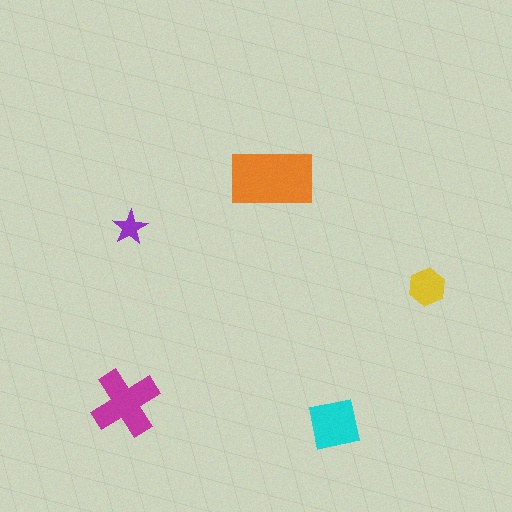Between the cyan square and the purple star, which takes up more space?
The cyan square.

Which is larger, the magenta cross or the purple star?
The magenta cross.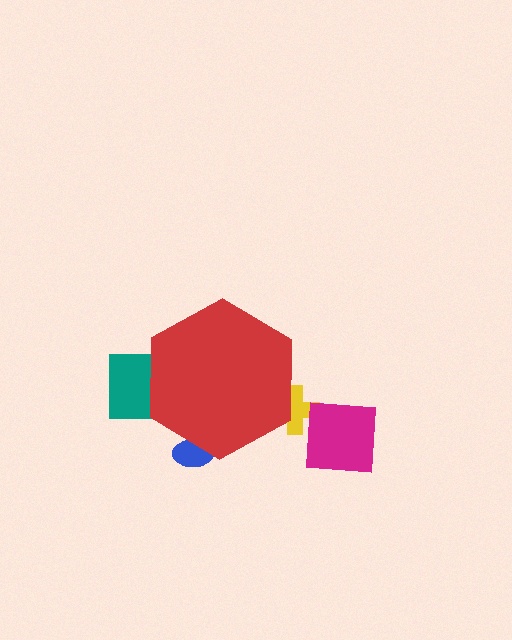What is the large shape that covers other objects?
A red hexagon.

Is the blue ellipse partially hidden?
Yes, the blue ellipse is partially hidden behind the red hexagon.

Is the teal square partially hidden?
Yes, the teal square is partially hidden behind the red hexagon.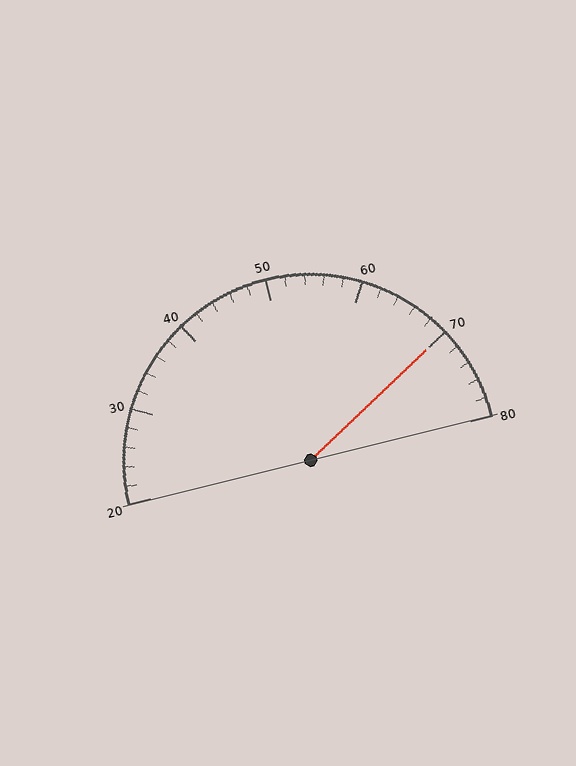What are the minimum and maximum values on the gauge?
The gauge ranges from 20 to 80.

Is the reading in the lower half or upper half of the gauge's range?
The reading is in the upper half of the range (20 to 80).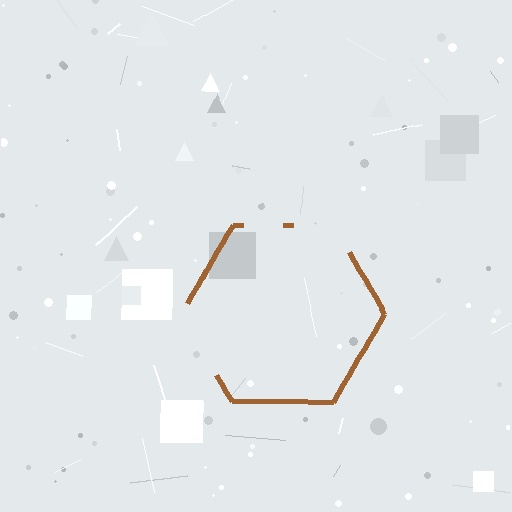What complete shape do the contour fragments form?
The contour fragments form a hexagon.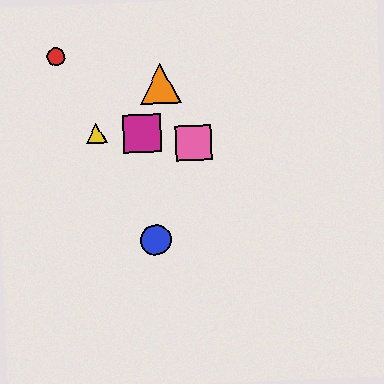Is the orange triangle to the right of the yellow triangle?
Yes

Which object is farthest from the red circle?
The blue circle is farthest from the red circle.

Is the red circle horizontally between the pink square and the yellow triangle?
No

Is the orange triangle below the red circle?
Yes